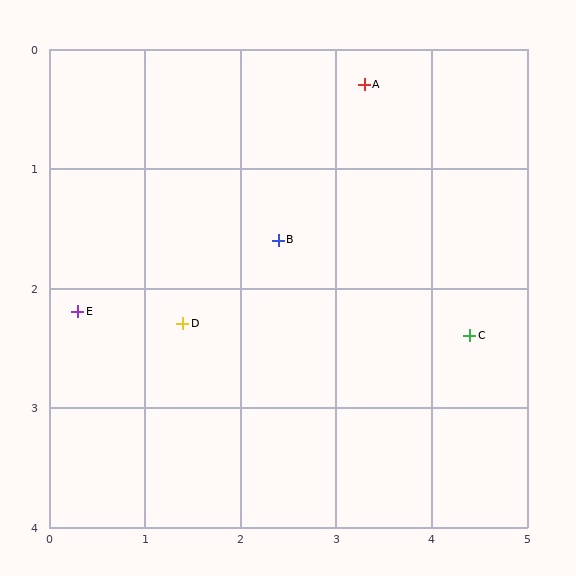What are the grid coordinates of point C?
Point C is at approximately (4.4, 2.4).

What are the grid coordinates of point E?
Point E is at approximately (0.3, 2.2).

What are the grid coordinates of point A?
Point A is at approximately (3.3, 0.3).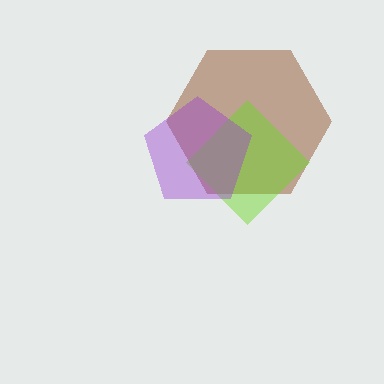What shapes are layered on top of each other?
The layered shapes are: a brown hexagon, a lime diamond, a purple pentagon.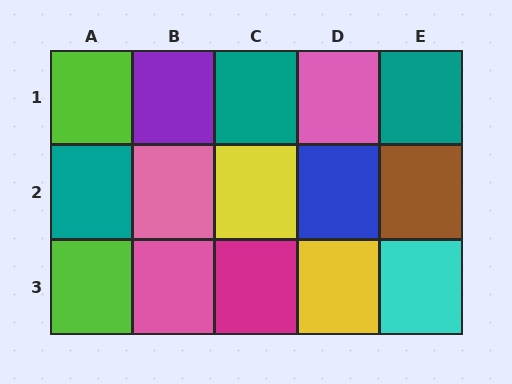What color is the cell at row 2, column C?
Yellow.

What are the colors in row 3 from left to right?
Lime, pink, magenta, yellow, cyan.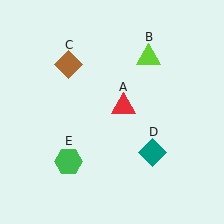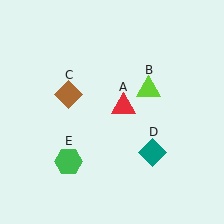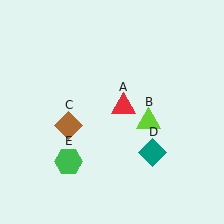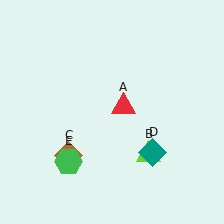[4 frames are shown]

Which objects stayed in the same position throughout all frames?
Red triangle (object A) and teal diamond (object D) and green hexagon (object E) remained stationary.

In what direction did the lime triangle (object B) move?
The lime triangle (object B) moved down.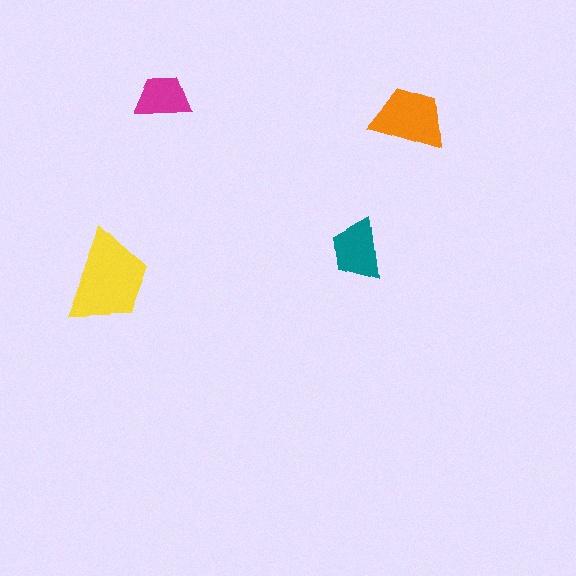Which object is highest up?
The magenta trapezoid is topmost.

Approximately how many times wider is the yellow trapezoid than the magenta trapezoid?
About 1.5 times wider.